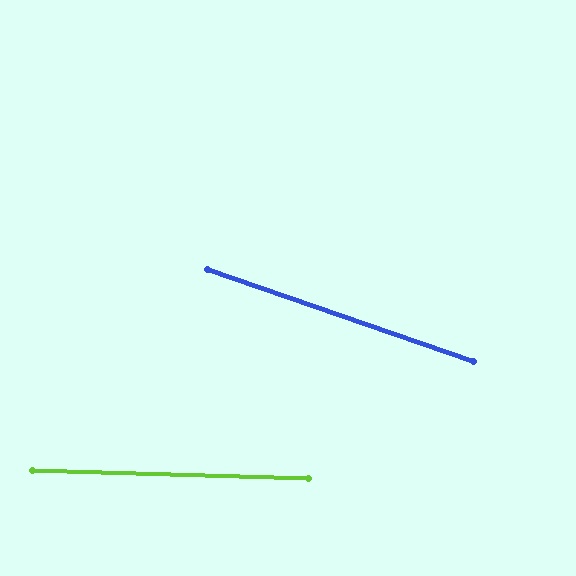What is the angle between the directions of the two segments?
Approximately 17 degrees.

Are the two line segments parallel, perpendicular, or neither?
Neither parallel nor perpendicular — they differ by about 17°.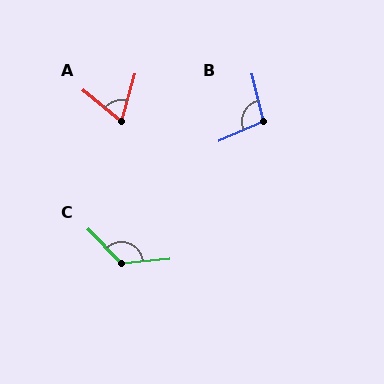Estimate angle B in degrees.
Approximately 100 degrees.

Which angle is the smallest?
A, at approximately 66 degrees.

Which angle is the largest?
C, at approximately 129 degrees.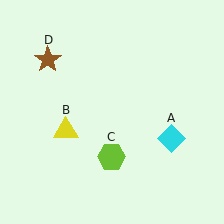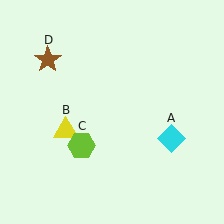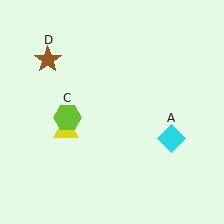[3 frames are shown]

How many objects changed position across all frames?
1 object changed position: lime hexagon (object C).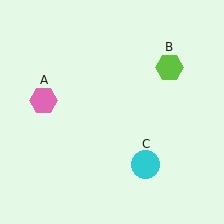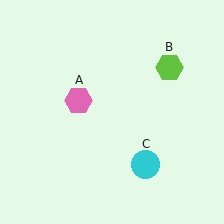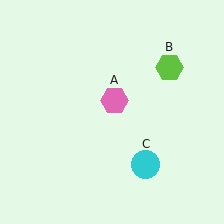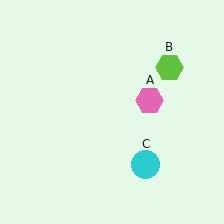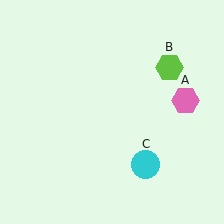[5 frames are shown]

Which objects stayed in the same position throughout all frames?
Lime hexagon (object B) and cyan circle (object C) remained stationary.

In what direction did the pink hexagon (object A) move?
The pink hexagon (object A) moved right.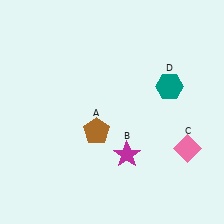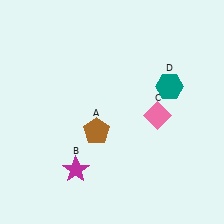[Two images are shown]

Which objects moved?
The objects that moved are: the magenta star (B), the pink diamond (C).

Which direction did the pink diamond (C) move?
The pink diamond (C) moved up.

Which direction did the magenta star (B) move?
The magenta star (B) moved left.